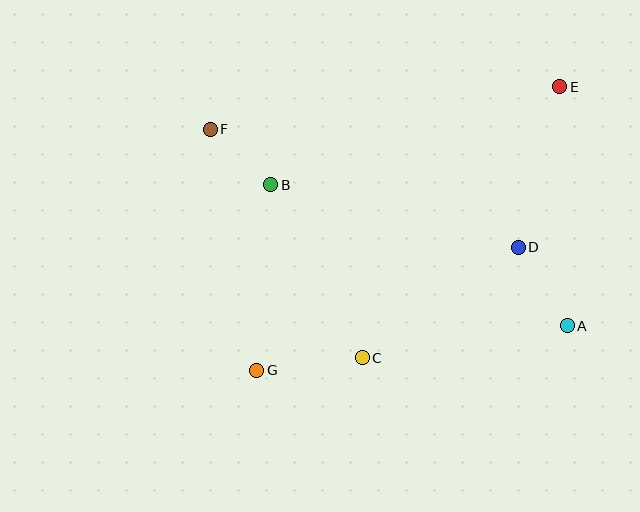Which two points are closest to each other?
Points B and F are closest to each other.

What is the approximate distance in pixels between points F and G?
The distance between F and G is approximately 245 pixels.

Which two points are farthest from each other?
Points E and G are farthest from each other.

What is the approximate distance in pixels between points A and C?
The distance between A and C is approximately 208 pixels.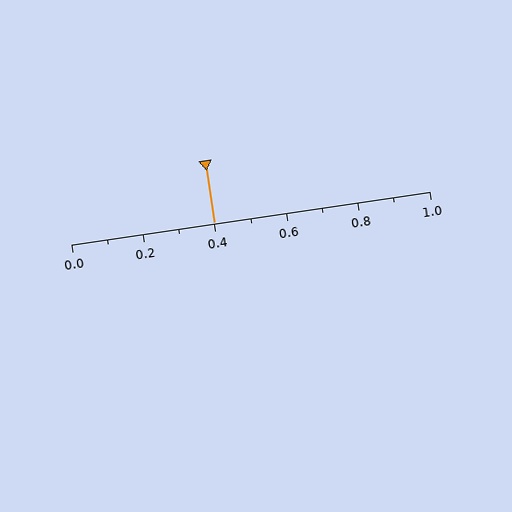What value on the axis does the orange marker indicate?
The marker indicates approximately 0.4.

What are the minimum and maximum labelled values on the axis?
The axis runs from 0.0 to 1.0.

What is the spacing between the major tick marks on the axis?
The major ticks are spaced 0.2 apart.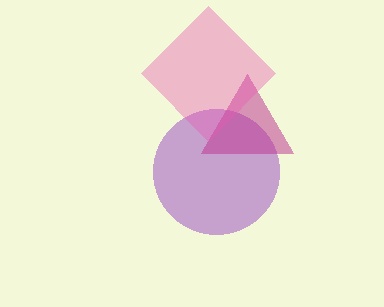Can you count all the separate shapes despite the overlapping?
Yes, there are 3 separate shapes.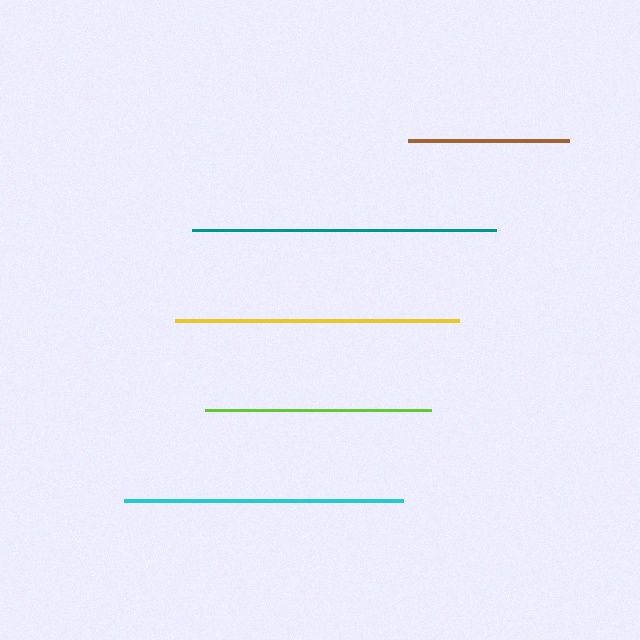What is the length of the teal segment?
The teal segment is approximately 304 pixels long.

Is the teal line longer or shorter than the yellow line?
The teal line is longer than the yellow line.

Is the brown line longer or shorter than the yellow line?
The yellow line is longer than the brown line.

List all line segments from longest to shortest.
From longest to shortest: teal, yellow, cyan, lime, brown.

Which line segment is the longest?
The teal line is the longest at approximately 304 pixels.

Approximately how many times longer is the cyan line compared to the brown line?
The cyan line is approximately 1.7 times the length of the brown line.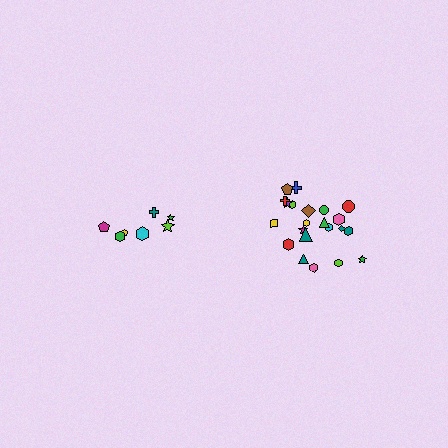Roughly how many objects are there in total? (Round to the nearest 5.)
Roughly 30 objects in total.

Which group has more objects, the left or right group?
The right group.